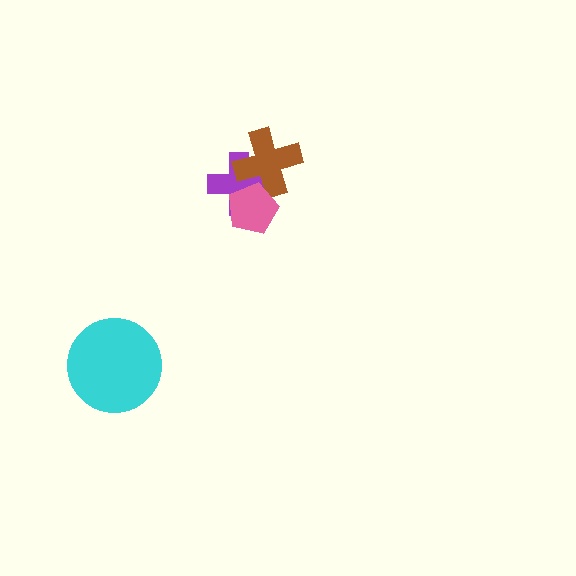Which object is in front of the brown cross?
The pink pentagon is in front of the brown cross.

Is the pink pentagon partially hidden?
No, no other shape covers it.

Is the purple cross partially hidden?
Yes, it is partially covered by another shape.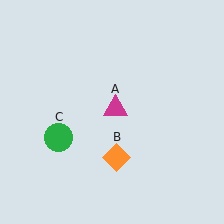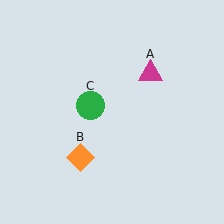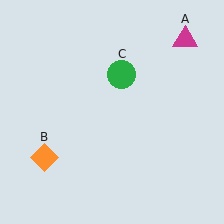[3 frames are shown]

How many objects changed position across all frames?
3 objects changed position: magenta triangle (object A), orange diamond (object B), green circle (object C).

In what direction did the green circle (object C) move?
The green circle (object C) moved up and to the right.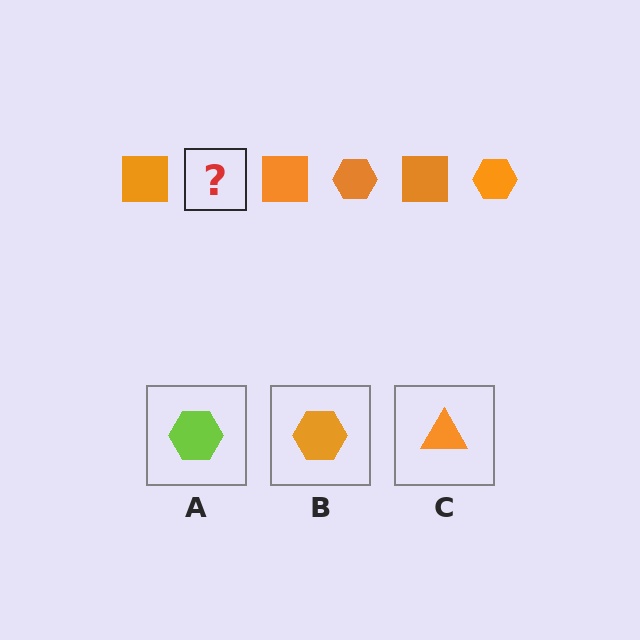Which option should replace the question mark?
Option B.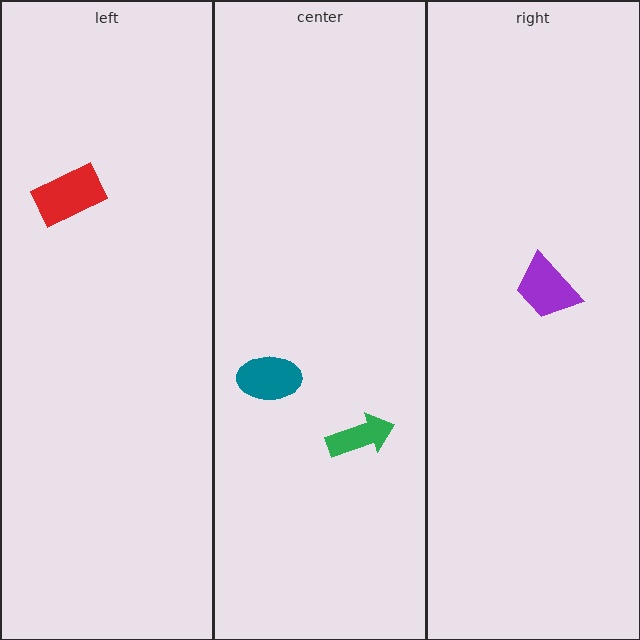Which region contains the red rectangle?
The left region.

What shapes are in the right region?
The purple trapezoid.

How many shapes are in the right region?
1.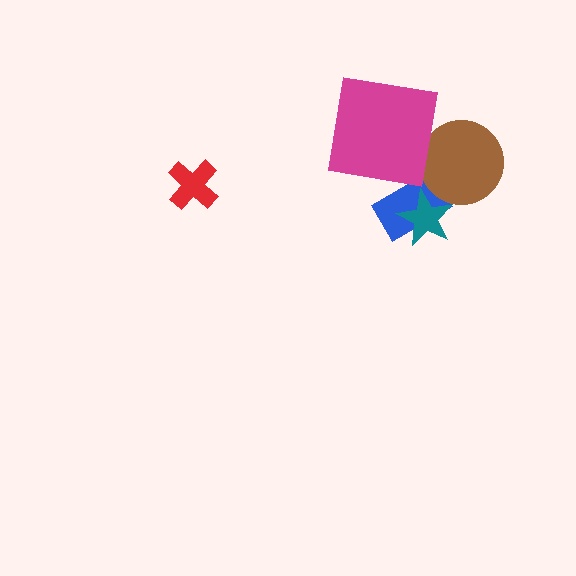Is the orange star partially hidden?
Yes, it is partially covered by another shape.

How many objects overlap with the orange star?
4 objects overlap with the orange star.